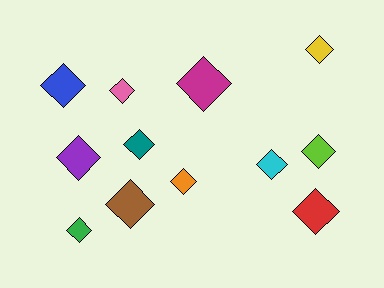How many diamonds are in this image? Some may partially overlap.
There are 12 diamonds.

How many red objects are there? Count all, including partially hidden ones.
There is 1 red object.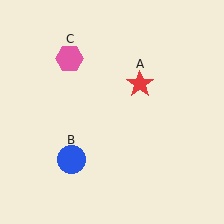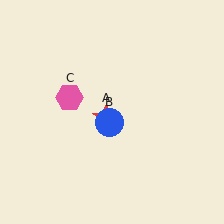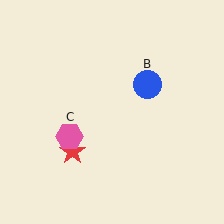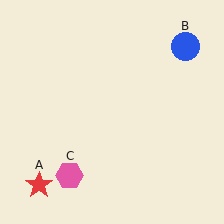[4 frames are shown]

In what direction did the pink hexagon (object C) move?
The pink hexagon (object C) moved down.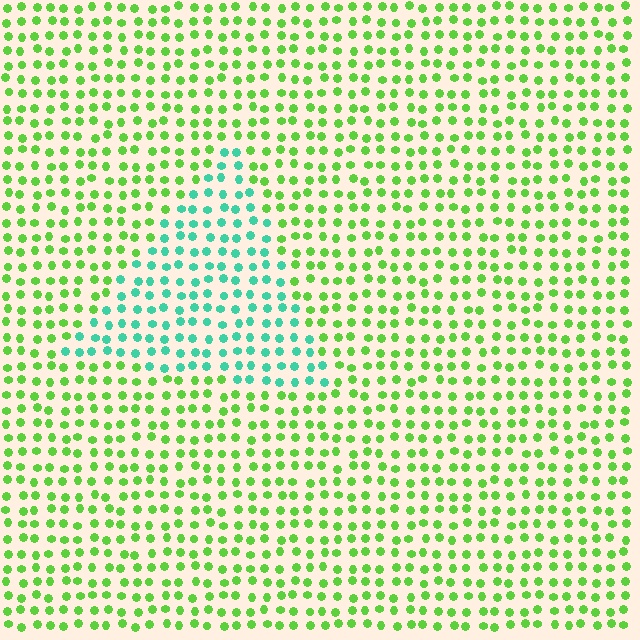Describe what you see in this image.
The image is filled with small lime elements in a uniform arrangement. A triangle-shaped region is visible where the elements are tinted to a slightly different hue, forming a subtle color boundary.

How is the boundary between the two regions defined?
The boundary is defined purely by a slight shift in hue (about 54 degrees). Spacing, size, and orientation are identical on both sides.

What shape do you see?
I see a triangle.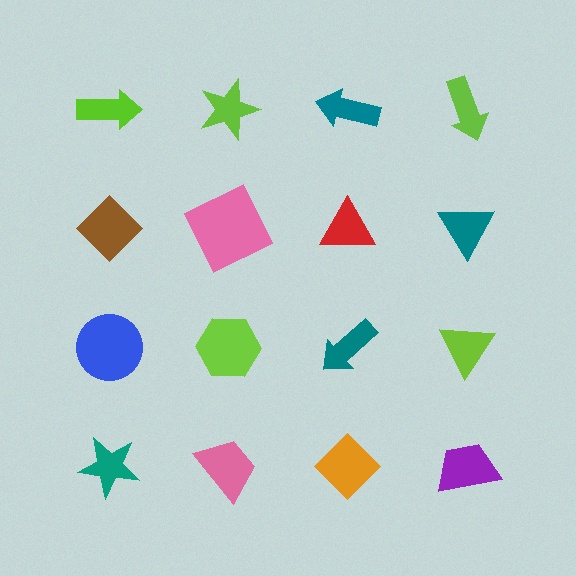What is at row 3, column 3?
A teal arrow.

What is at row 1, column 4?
A lime arrow.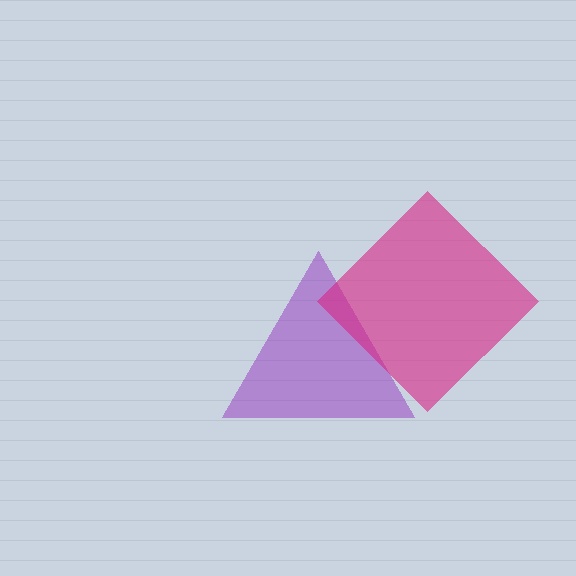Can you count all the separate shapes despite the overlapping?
Yes, there are 2 separate shapes.